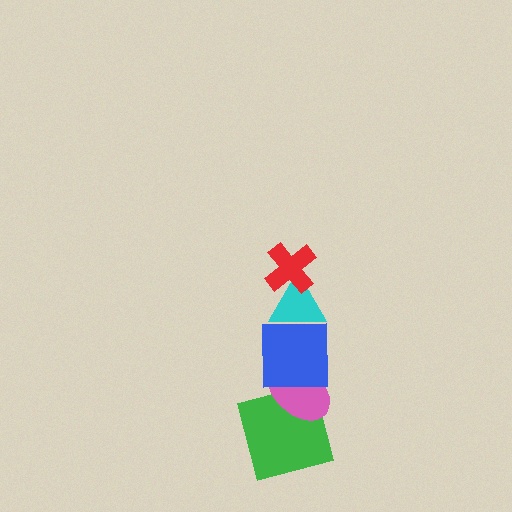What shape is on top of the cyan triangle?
The red cross is on top of the cyan triangle.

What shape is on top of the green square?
The pink ellipse is on top of the green square.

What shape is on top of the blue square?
The cyan triangle is on top of the blue square.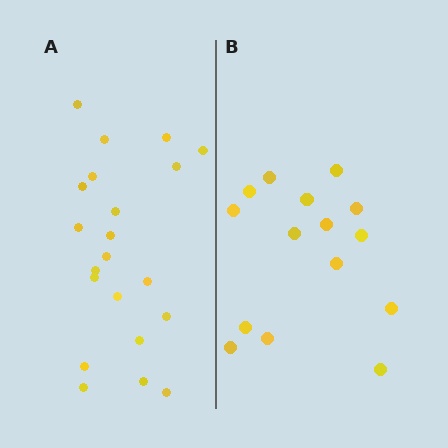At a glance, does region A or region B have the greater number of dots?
Region A (the left region) has more dots.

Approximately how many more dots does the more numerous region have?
Region A has about 6 more dots than region B.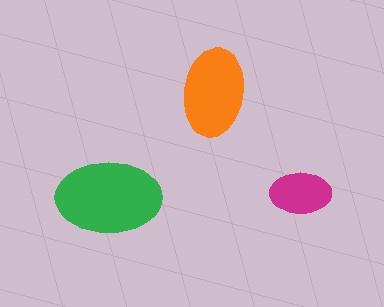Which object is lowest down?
The green ellipse is bottommost.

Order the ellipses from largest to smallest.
the green one, the orange one, the magenta one.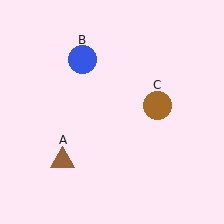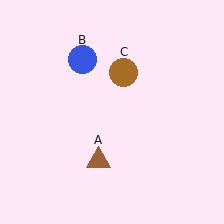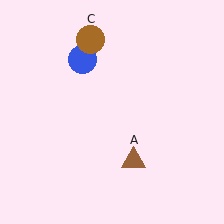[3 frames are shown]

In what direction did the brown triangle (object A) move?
The brown triangle (object A) moved right.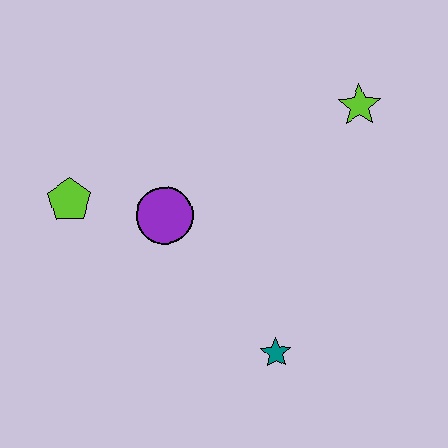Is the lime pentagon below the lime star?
Yes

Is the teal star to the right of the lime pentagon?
Yes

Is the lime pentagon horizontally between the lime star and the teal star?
No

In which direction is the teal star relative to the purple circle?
The teal star is below the purple circle.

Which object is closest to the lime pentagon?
The purple circle is closest to the lime pentagon.